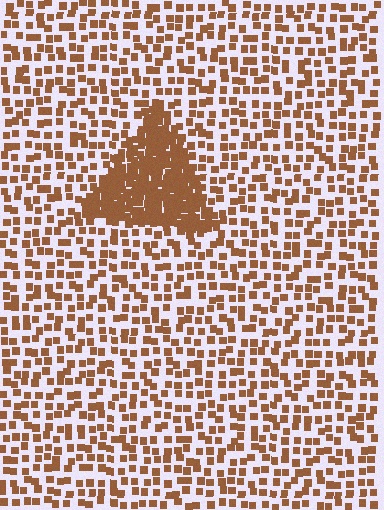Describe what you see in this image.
The image contains small brown elements arranged at two different densities. A triangle-shaped region is visible where the elements are more densely packed than the surrounding area.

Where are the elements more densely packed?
The elements are more densely packed inside the triangle boundary.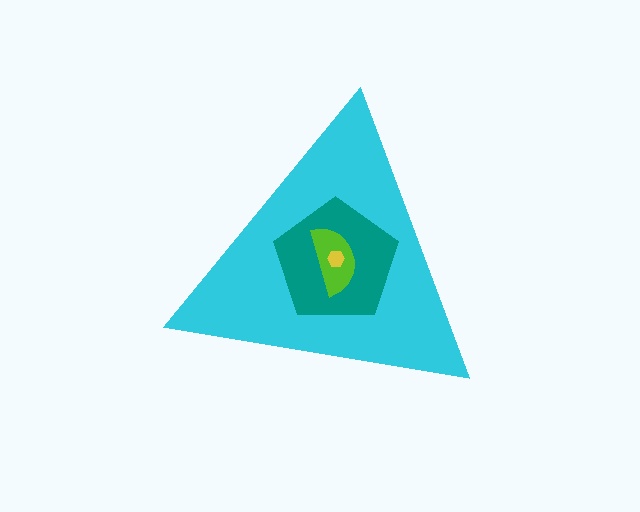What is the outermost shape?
The cyan triangle.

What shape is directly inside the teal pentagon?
The lime semicircle.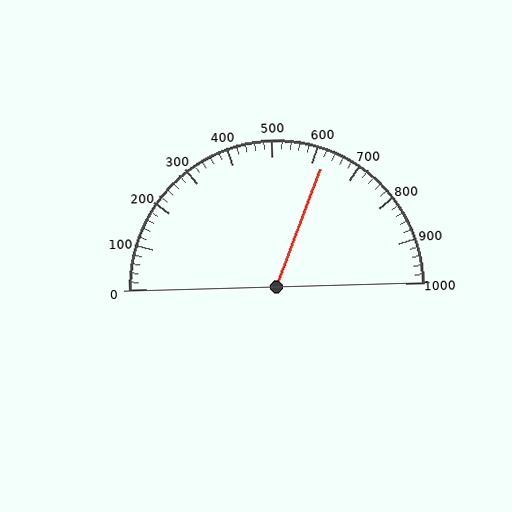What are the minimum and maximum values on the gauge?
The gauge ranges from 0 to 1000.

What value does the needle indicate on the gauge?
The needle indicates approximately 620.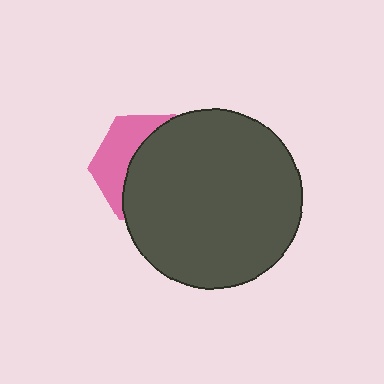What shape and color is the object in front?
The object in front is a dark gray circle.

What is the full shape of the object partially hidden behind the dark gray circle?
The partially hidden object is a pink hexagon.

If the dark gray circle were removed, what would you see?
You would see the complete pink hexagon.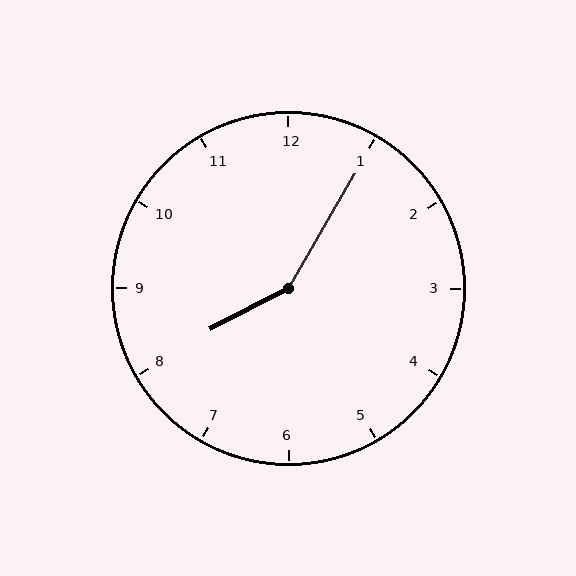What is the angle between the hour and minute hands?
Approximately 148 degrees.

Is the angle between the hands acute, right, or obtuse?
It is obtuse.